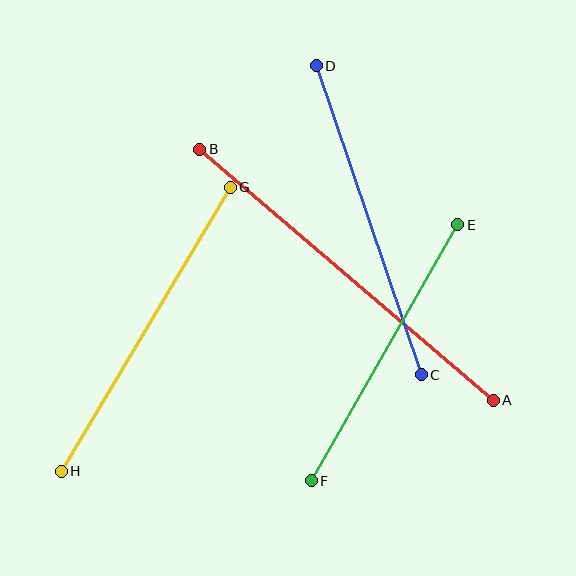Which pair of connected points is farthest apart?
Points A and B are farthest apart.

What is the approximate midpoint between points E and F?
The midpoint is at approximately (384, 353) pixels.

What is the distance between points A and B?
The distance is approximately 386 pixels.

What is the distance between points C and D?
The distance is approximately 326 pixels.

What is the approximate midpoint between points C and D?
The midpoint is at approximately (369, 220) pixels.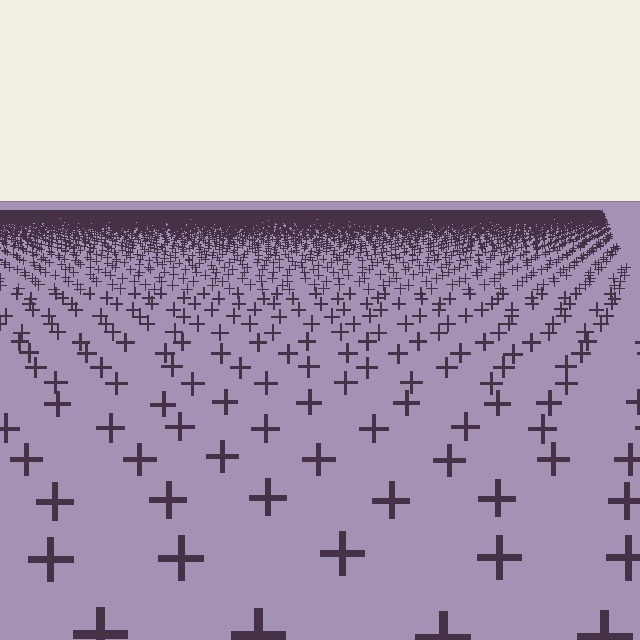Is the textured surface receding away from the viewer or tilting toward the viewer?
The surface is receding away from the viewer. Texture elements get smaller and denser toward the top.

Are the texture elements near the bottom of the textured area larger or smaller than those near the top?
Larger. Near the bottom, elements are closer to the viewer and appear at a bigger on-screen size.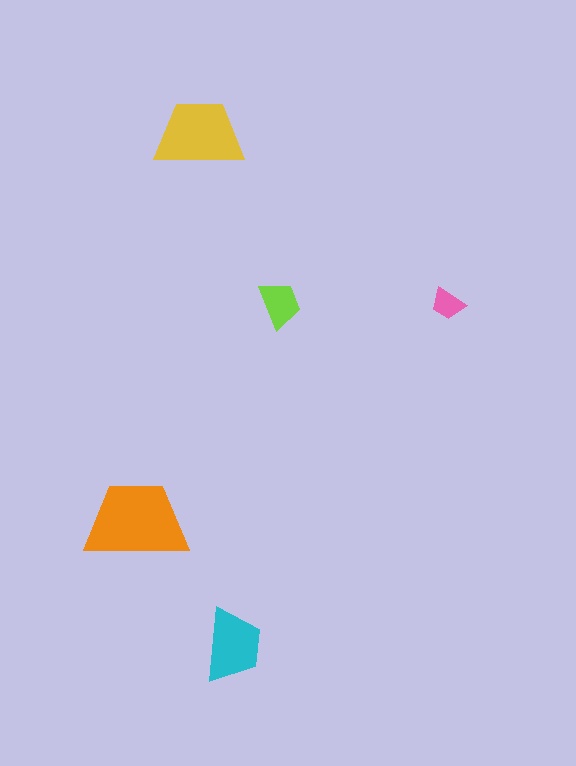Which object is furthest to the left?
The orange trapezoid is leftmost.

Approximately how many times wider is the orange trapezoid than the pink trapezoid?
About 3 times wider.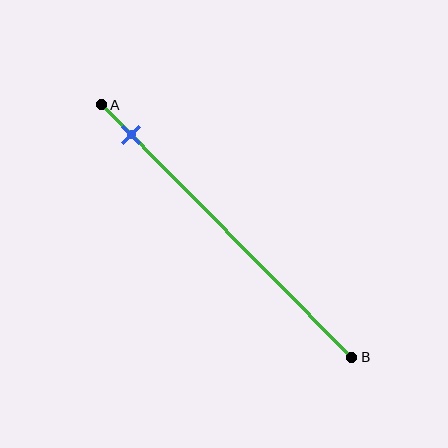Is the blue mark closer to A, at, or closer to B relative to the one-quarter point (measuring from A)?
The blue mark is closer to point A than the one-quarter point of segment AB.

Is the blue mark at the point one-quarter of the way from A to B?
No, the mark is at about 10% from A, not at the 25% one-quarter point.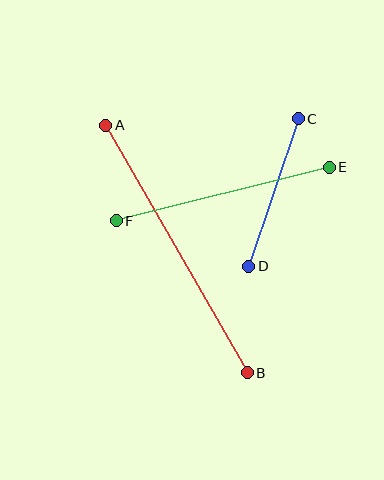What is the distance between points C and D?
The distance is approximately 155 pixels.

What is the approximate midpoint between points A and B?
The midpoint is at approximately (176, 249) pixels.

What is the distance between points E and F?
The distance is approximately 219 pixels.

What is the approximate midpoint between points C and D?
The midpoint is at approximately (273, 193) pixels.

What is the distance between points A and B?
The distance is approximately 285 pixels.